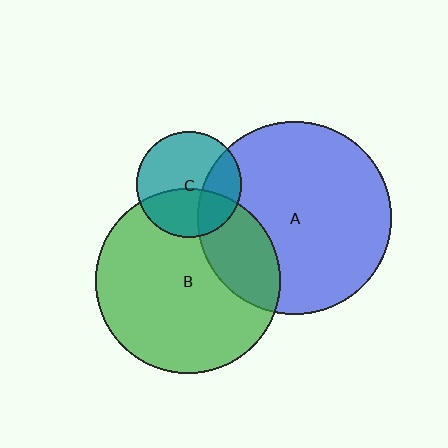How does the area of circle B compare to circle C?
Approximately 3.1 times.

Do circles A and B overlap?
Yes.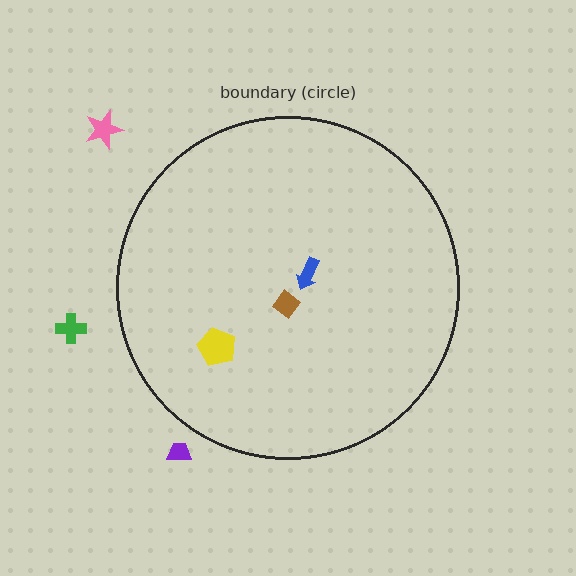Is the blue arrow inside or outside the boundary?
Inside.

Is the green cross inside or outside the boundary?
Outside.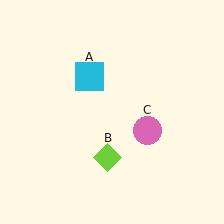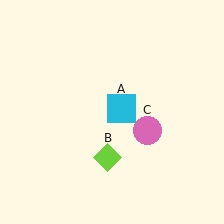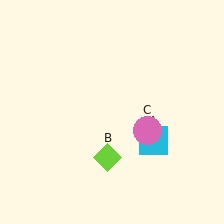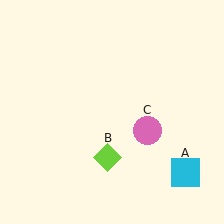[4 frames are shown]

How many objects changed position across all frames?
1 object changed position: cyan square (object A).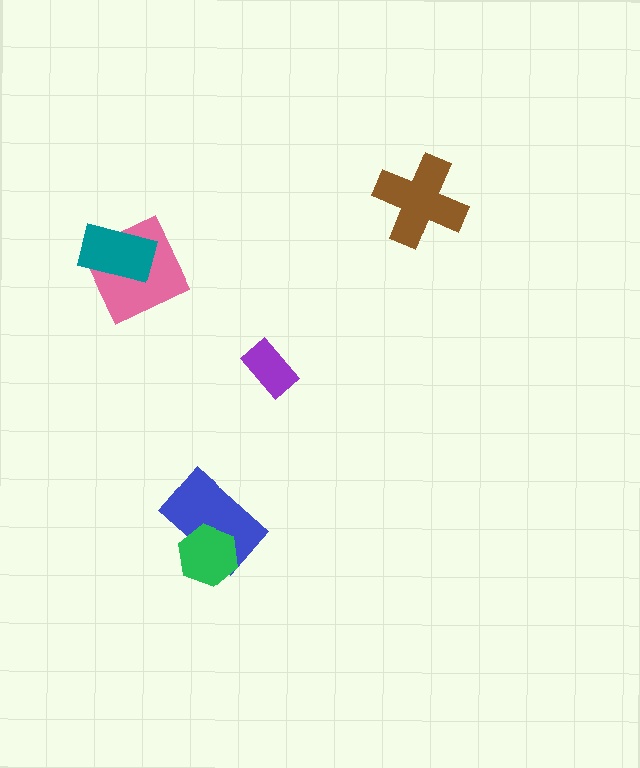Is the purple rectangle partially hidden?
No, no other shape covers it.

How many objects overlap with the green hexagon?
1 object overlaps with the green hexagon.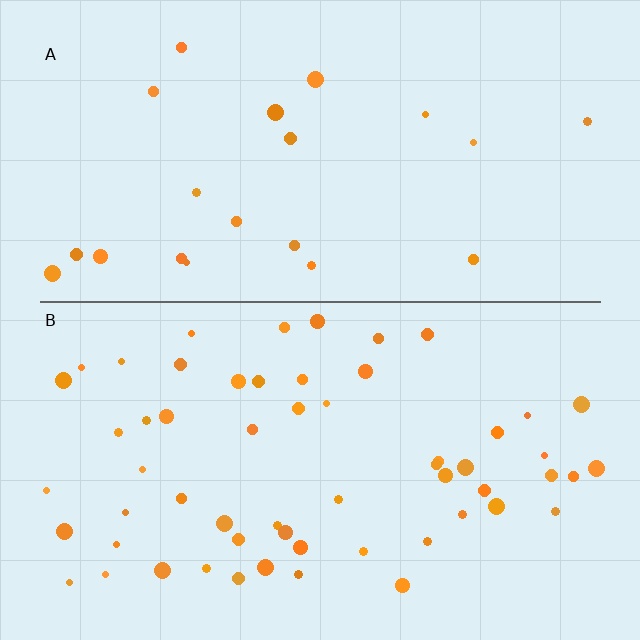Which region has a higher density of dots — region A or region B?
B (the bottom).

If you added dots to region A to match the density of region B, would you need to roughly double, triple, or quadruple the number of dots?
Approximately triple.